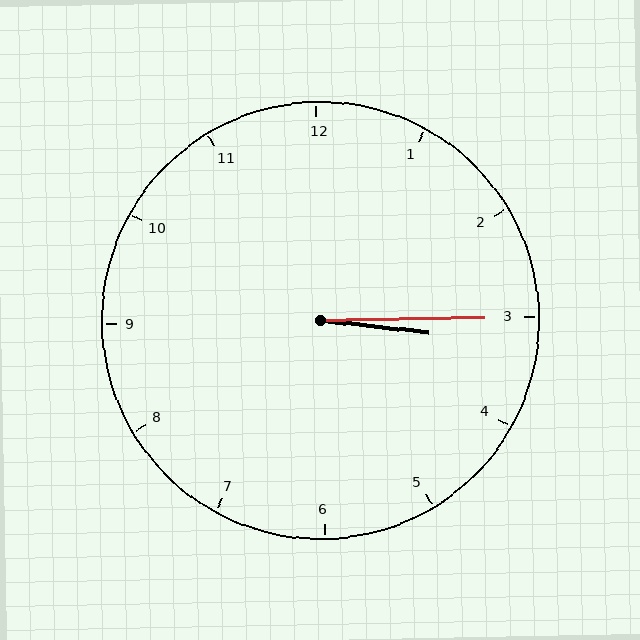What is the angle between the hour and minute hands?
Approximately 8 degrees.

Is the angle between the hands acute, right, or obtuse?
It is acute.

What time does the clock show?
3:15.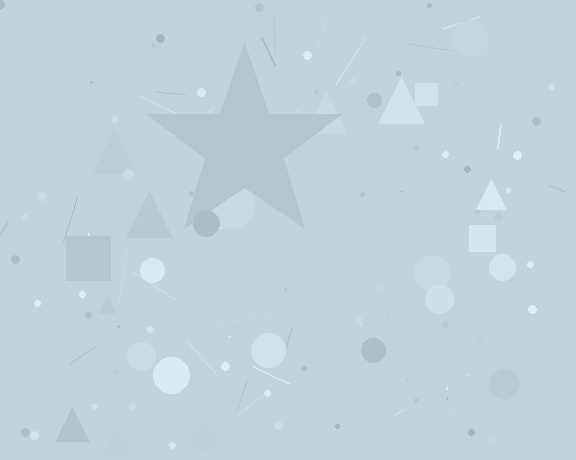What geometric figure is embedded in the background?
A star is embedded in the background.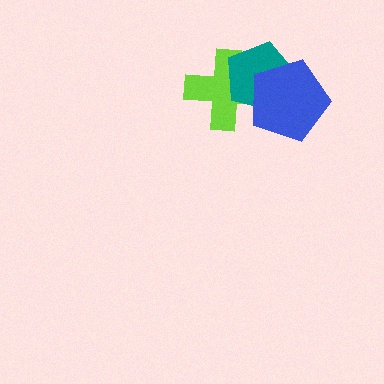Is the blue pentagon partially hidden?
No, no other shape covers it.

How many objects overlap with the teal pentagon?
2 objects overlap with the teal pentagon.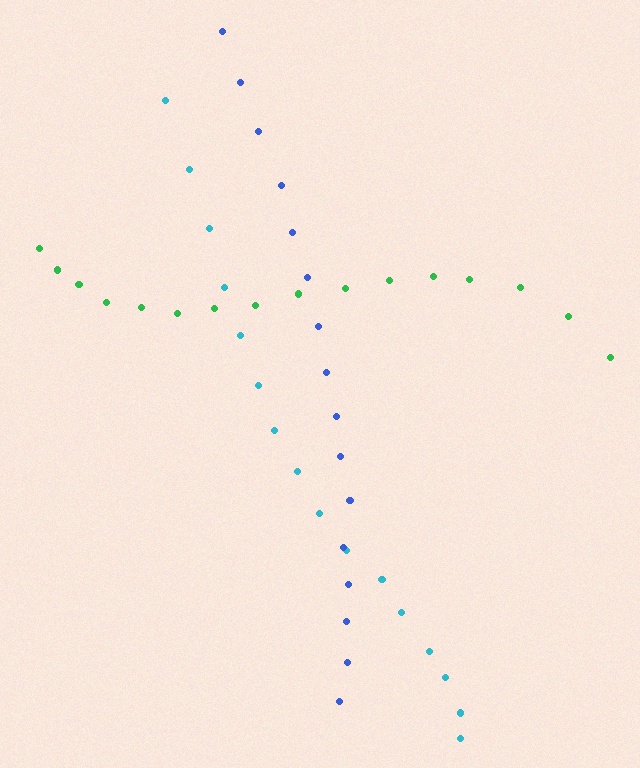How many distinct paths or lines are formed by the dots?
There are 3 distinct paths.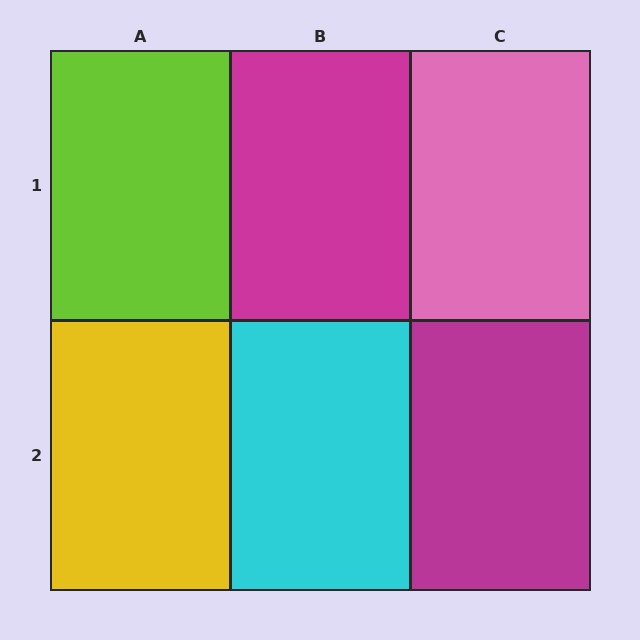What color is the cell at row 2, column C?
Magenta.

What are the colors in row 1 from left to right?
Lime, magenta, pink.